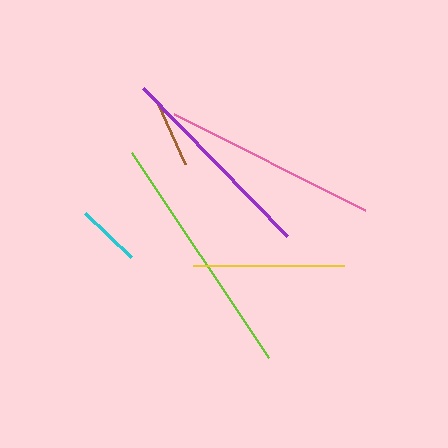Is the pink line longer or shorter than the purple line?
The pink line is longer than the purple line.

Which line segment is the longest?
The lime line is the longest at approximately 247 pixels.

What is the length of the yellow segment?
The yellow segment is approximately 151 pixels long.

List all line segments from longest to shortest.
From longest to shortest: lime, pink, purple, yellow, brown, cyan.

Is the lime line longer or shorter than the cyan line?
The lime line is longer than the cyan line.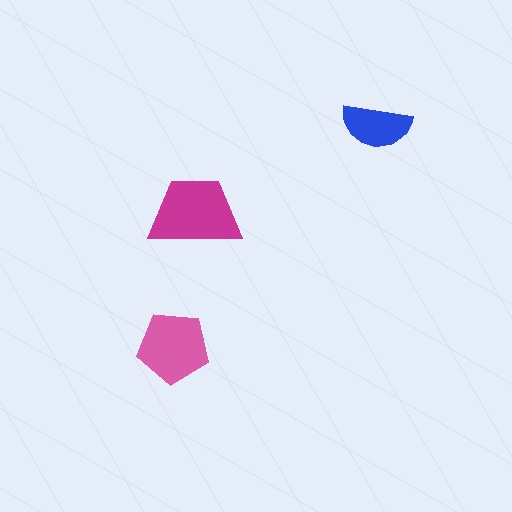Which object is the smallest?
The blue semicircle.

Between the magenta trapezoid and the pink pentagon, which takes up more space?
The magenta trapezoid.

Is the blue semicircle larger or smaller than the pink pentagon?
Smaller.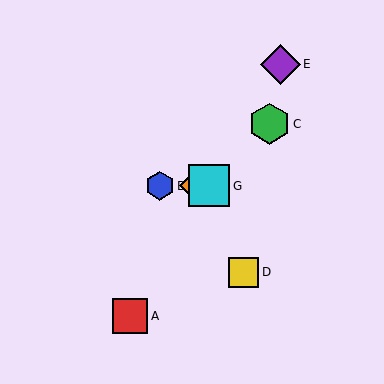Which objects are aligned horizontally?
Objects B, F, G are aligned horizontally.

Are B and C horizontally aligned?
No, B is at y≈186 and C is at y≈124.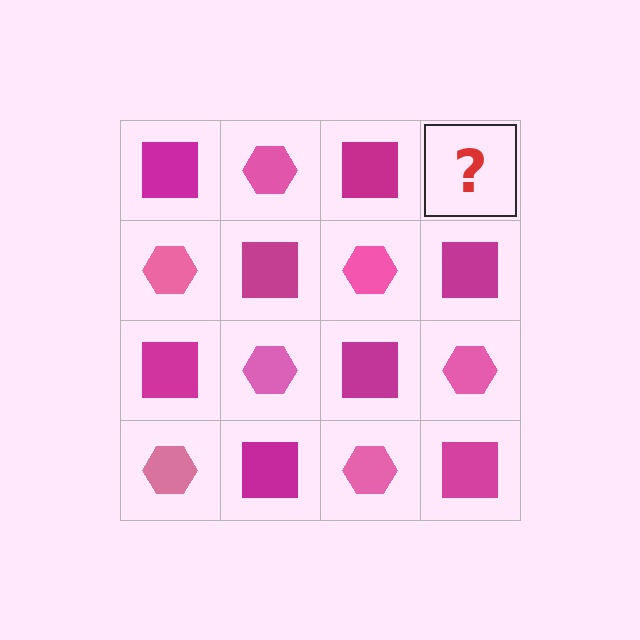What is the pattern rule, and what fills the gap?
The rule is that it alternates magenta square and pink hexagon in a checkerboard pattern. The gap should be filled with a pink hexagon.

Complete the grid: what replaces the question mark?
The question mark should be replaced with a pink hexagon.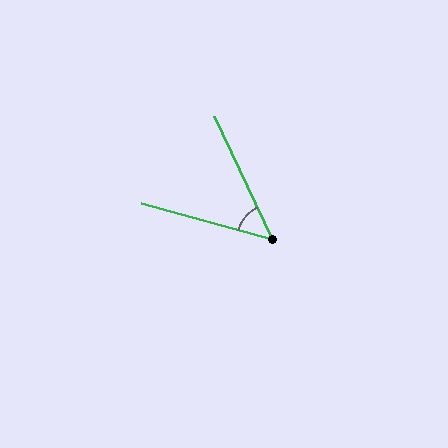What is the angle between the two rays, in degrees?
Approximately 49 degrees.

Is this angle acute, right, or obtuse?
It is acute.